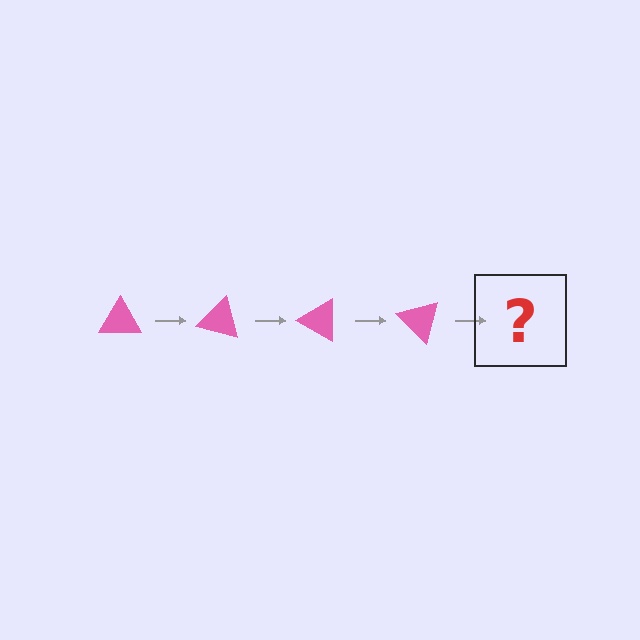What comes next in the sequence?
The next element should be a pink triangle rotated 60 degrees.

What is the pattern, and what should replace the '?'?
The pattern is that the triangle rotates 15 degrees each step. The '?' should be a pink triangle rotated 60 degrees.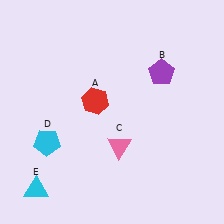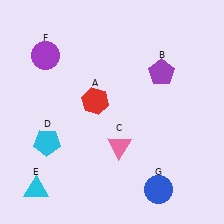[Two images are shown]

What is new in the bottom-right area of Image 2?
A blue circle (G) was added in the bottom-right area of Image 2.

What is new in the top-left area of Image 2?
A purple circle (F) was added in the top-left area of Image 2.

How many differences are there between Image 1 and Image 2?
There are 2 differences between the two images.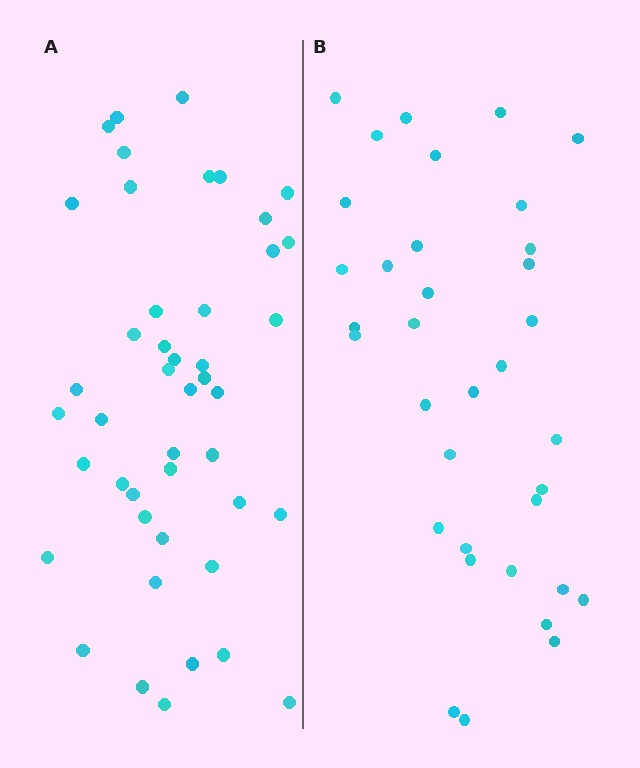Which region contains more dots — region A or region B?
Region A (the left region) has more dots.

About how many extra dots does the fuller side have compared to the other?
Region A has roughly 10 or so more dots than region B.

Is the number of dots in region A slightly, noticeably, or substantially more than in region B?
Region A has noticeably more, but not dramatically so. The ratio is roughly 1.3 to 1.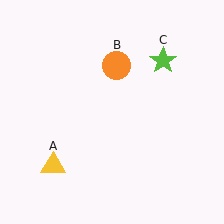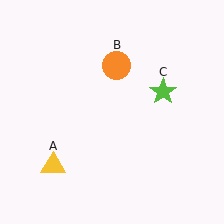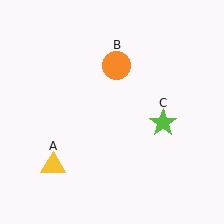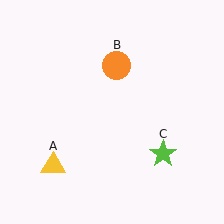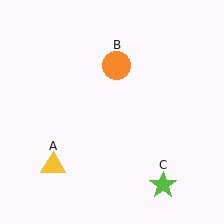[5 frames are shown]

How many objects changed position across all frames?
1 object changed position: lime star (object C).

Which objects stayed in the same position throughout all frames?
Yellow triangle (object A) and orange circle (object B) remained stationary.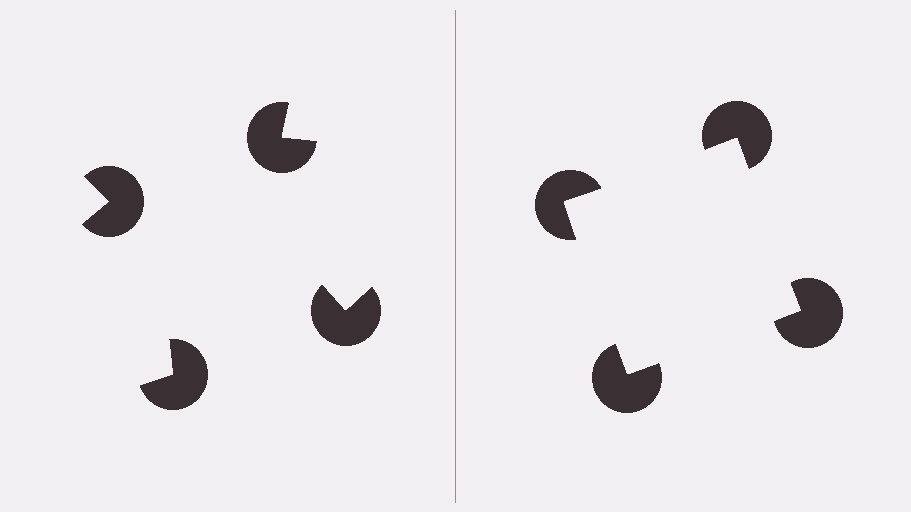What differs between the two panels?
The pac-man discs are positioned identically on both sides; only the wedge orientations differ. On the right they align to a square; on the left they are misaligned.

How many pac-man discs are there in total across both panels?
8 — 4 on each side.